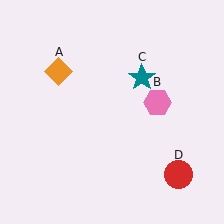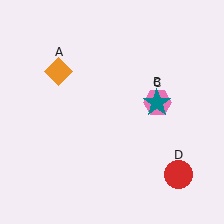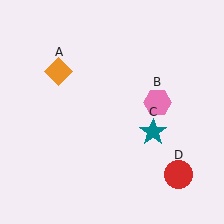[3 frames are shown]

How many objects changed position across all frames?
1 object changed position: teal star (object C).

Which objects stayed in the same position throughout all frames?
Orange diamond (object A) and pink hexagon (object B) and red circle (object D) remained stationary.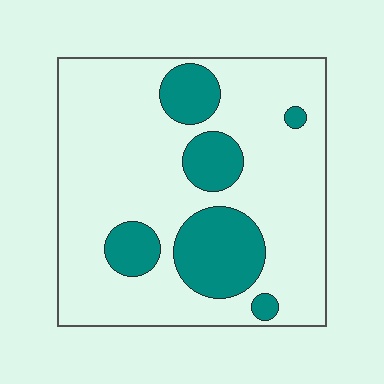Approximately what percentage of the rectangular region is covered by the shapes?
Approximately 20%.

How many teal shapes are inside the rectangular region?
6.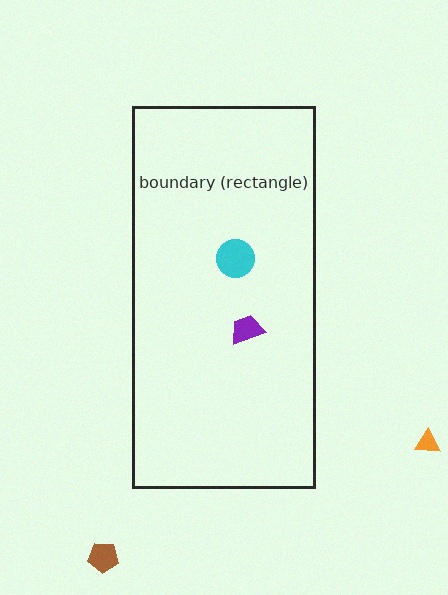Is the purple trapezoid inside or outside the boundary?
Inside.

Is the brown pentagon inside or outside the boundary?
Outside.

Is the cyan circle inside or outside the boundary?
Inside.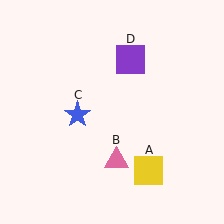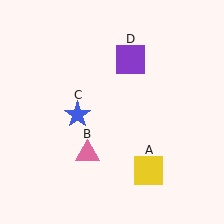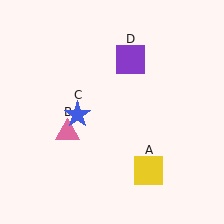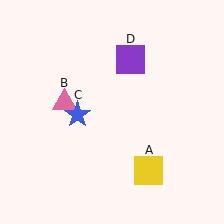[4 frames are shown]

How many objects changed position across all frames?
1 object changed position: pink triangle (object B).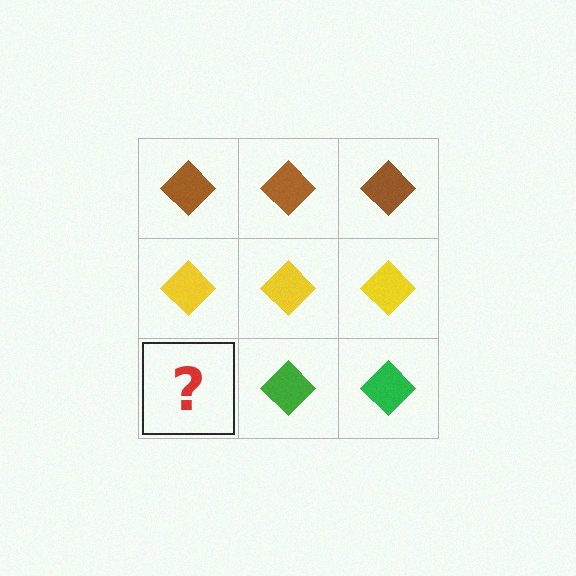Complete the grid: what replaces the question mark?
The question mark should be replaced with a green diamond.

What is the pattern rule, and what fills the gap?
The rule is that each row has a consistent color. The gap should be filled with a green diamond.